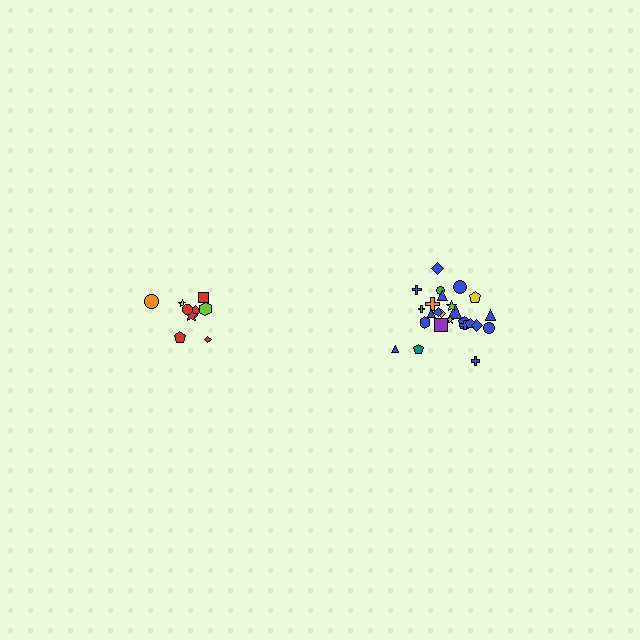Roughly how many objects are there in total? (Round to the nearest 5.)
Roughly 35 objects in total.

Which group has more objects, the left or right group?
The right group.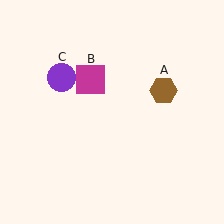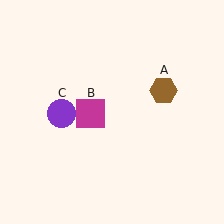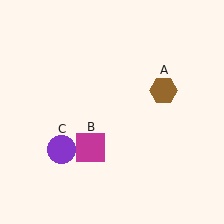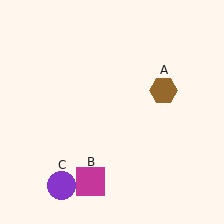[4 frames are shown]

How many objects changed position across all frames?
2 objects changed position: magenta square (object B), purple circle (object C).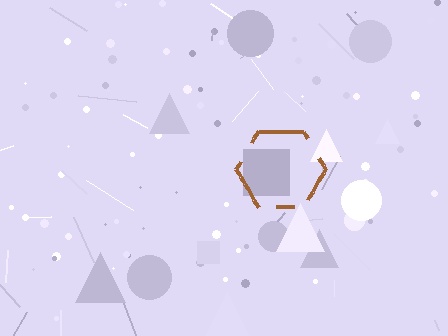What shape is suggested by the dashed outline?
The dashed outline suggests a hexagon.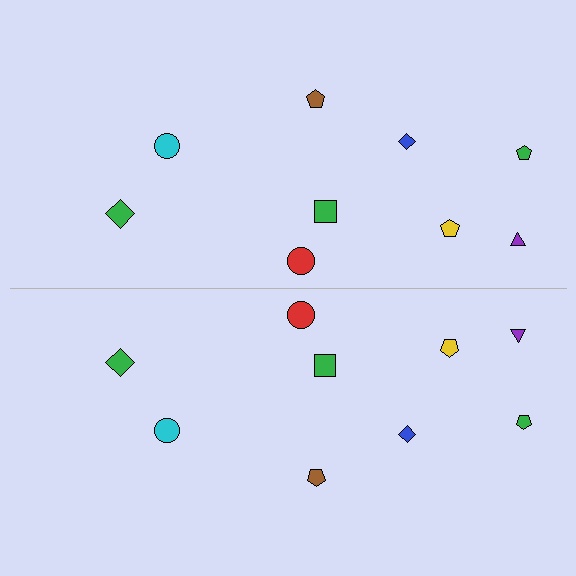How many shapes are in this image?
There are 18 shapes in this image.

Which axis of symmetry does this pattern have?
The pattern has a horizontal axis of symmetry running through the center of the image.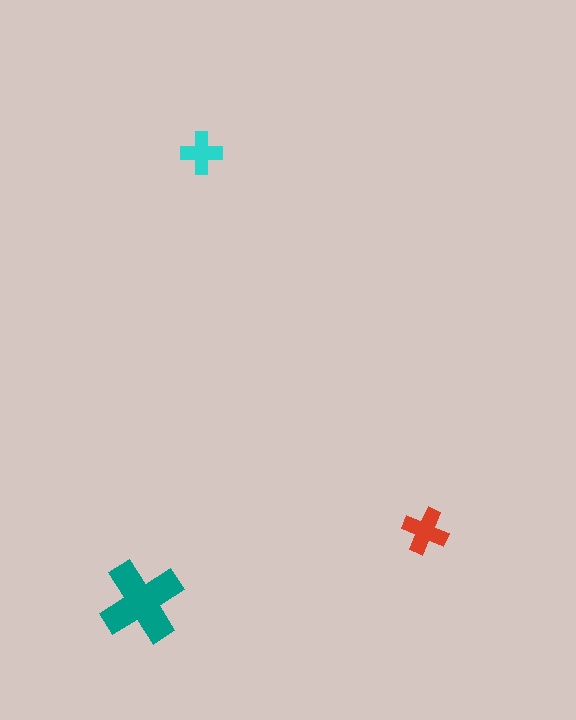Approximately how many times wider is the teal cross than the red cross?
About 2 times wider.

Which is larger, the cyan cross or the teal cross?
The teal one.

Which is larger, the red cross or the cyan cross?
The red one.